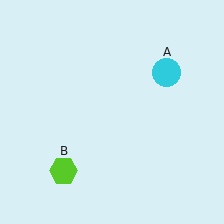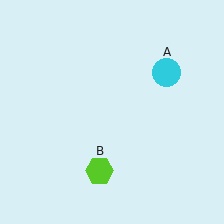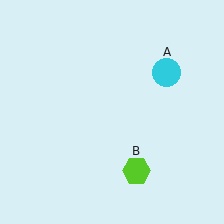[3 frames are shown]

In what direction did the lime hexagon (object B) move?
The lime hexagon (object B) moved right.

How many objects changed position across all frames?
1 object changed position: lime hexagon (object B).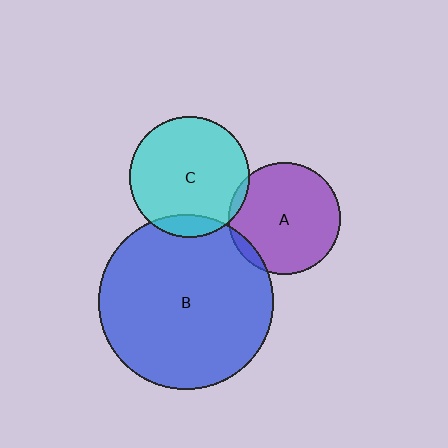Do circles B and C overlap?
Yes.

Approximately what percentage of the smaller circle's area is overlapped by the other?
Approximately 10%.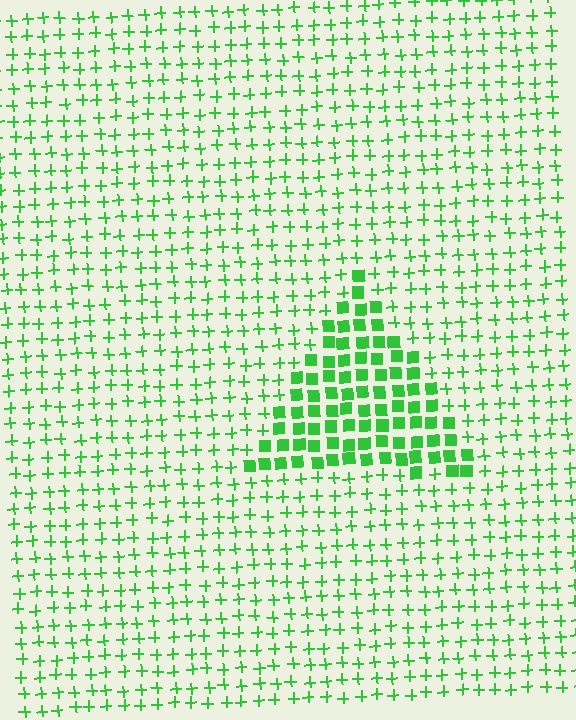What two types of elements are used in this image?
The image uses squares inside the triangle region and plus signs outside it.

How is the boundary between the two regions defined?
The boundary is defined by a change in element shape: squares inside vs. plus signs outside. All elements share the same color and spacing.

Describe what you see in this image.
The image is filled with small green elements arranged in a uniform grid. A triangle-shaped region contains squares, while the surrounding area contains plus signs. The boundary is defined purely by the change in element shape.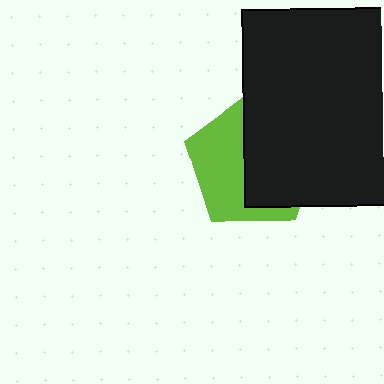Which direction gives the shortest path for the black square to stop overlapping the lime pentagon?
Moving right gives the shortest separation.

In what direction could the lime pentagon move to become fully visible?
The lime pentagon could move left. That would shift it out from behind the black square entirely.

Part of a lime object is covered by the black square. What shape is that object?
It is a pentagon.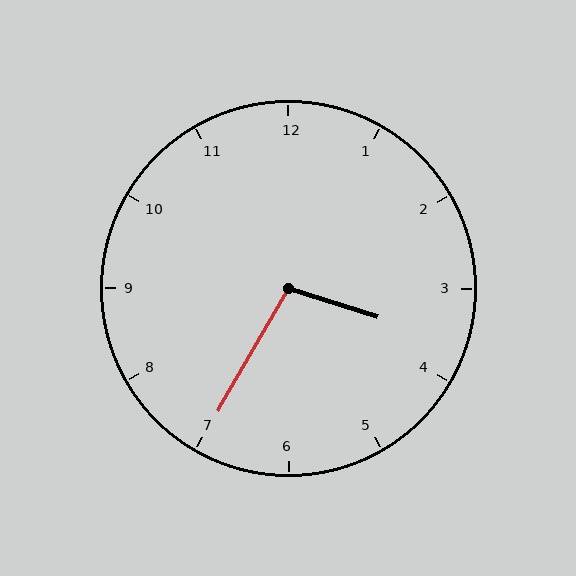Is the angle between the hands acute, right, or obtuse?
It is obtuse.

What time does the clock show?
3:35.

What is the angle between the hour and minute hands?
Approximately 102 degrees.